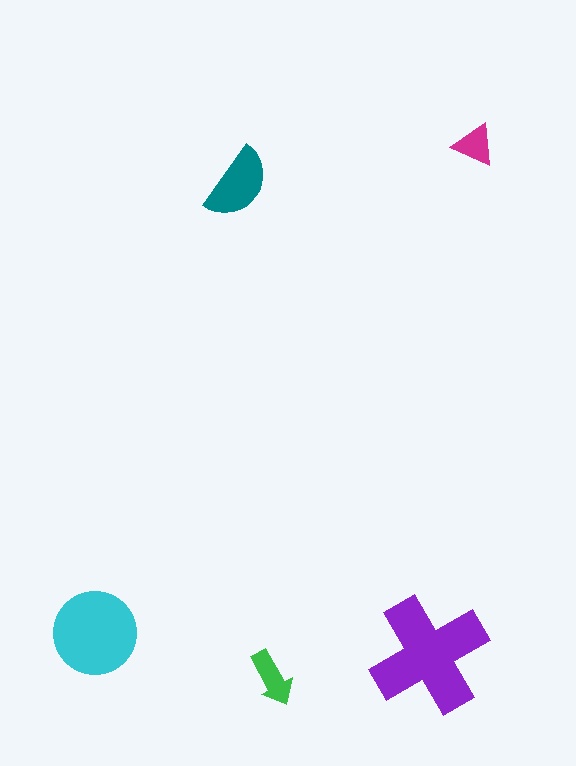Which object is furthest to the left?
The cyan circle is leftmost.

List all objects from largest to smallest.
The purple cross, the cyan circle, the teal semicircle, the green arrow, the magenta triangle.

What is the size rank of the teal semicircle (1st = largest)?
3rd.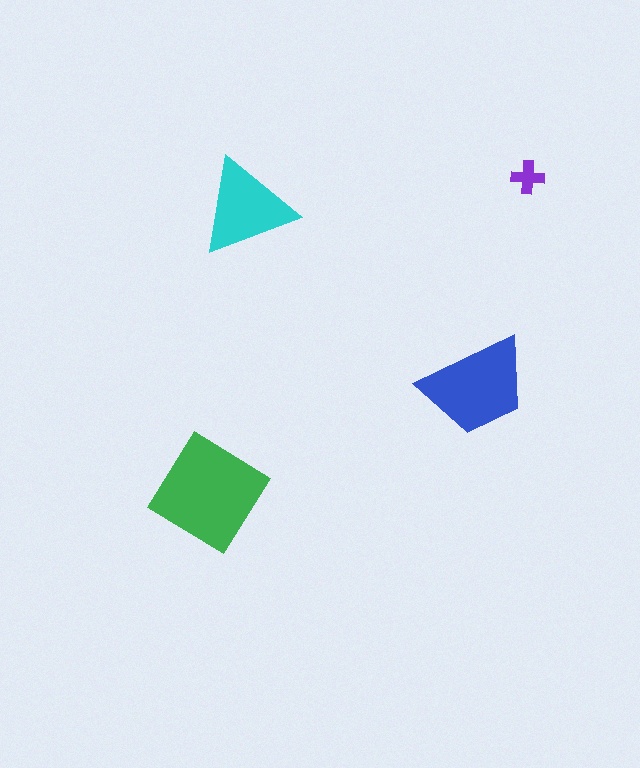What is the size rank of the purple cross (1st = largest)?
4th.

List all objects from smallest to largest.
The purple cross, the cyan triangle, the blue trapezoid, the green diamond.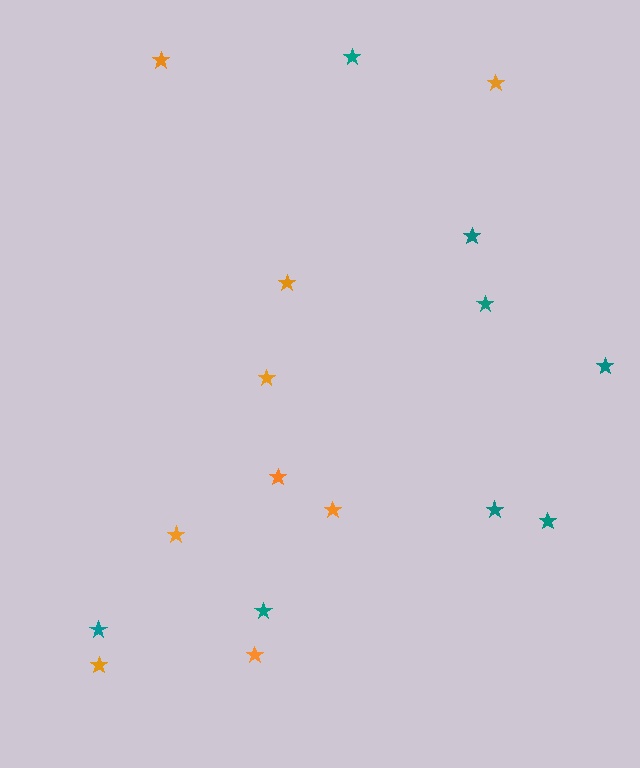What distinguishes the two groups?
There are 2 groups: one group of orange stars (9) and one group of teal stars (8).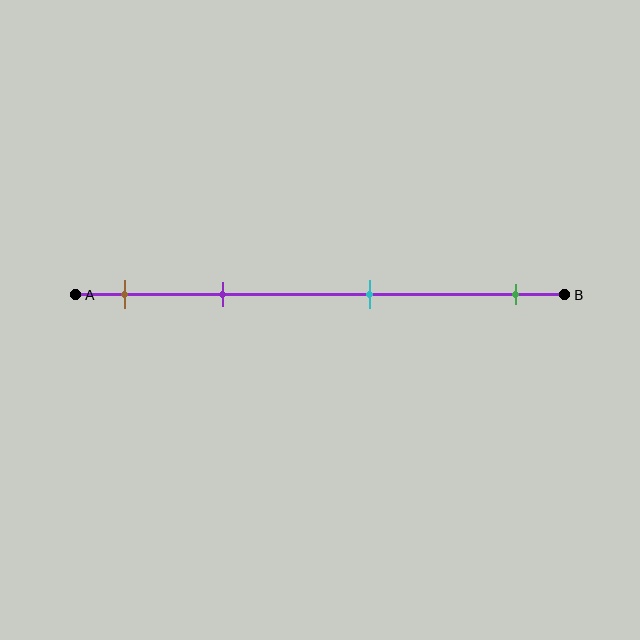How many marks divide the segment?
There are 4 marks dividing the segment.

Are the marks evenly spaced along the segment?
No, the marks are not evenly spaced.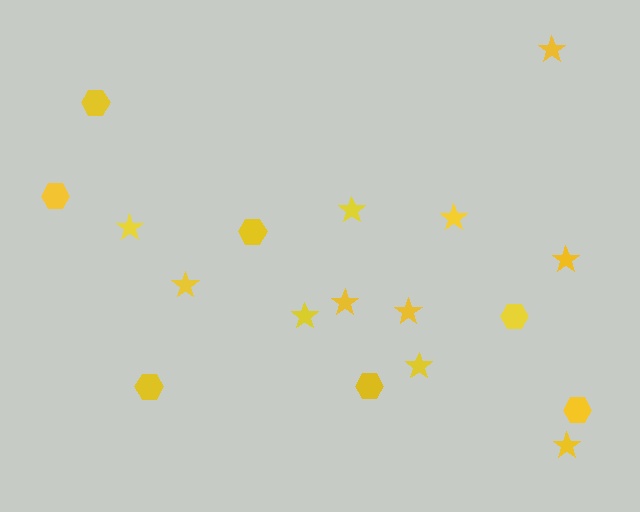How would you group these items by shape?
There are 2 groups: one group of stars (11) and one group of hexagons (7).